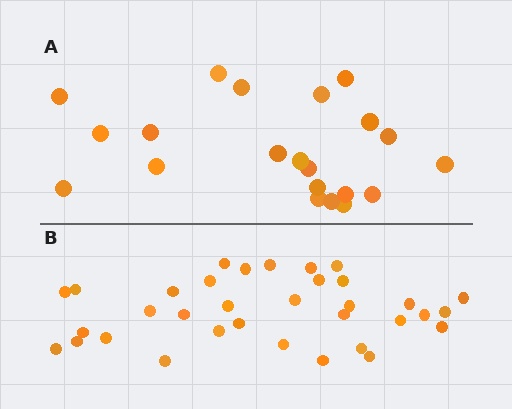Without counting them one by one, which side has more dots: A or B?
Region B (the bottom region) has more dots.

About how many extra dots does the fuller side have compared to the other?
Region B has approximately 15 more dots than region A.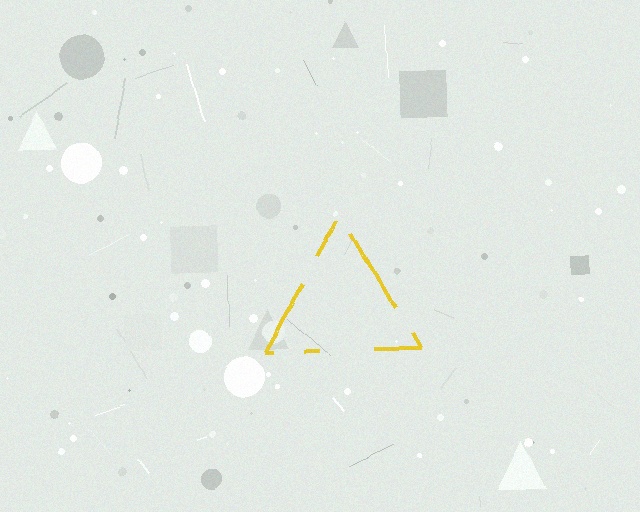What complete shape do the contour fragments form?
The contour fragments form a triangle.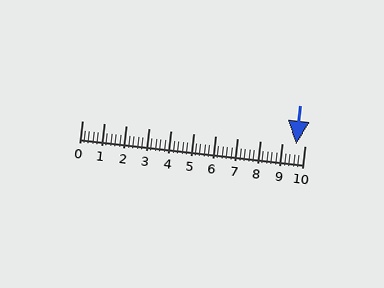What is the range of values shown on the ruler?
The ruler shows values from 0 to 10.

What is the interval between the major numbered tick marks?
The major tick marks are spaced 1 units apart.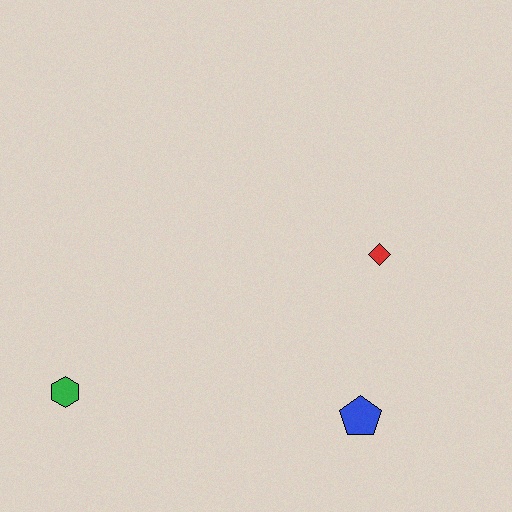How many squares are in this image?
There are no squares.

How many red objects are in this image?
There is 1 red object.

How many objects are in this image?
There are 3 objects.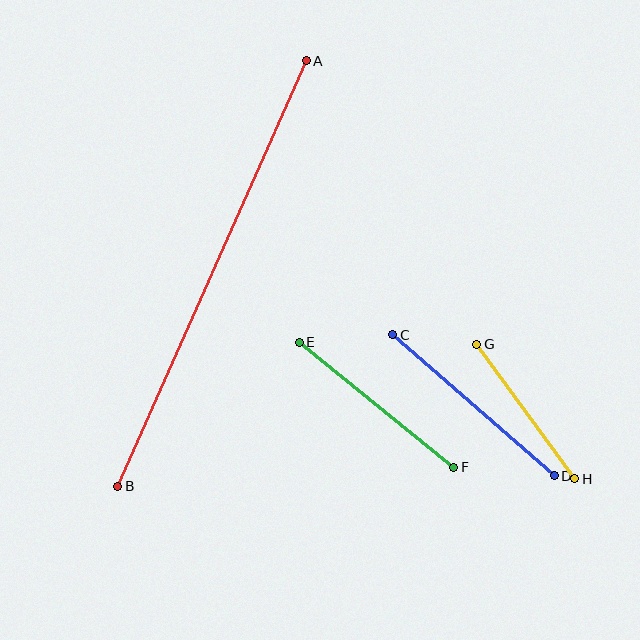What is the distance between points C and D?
The distance is approximately 214 pixels.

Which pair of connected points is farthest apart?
Points A and B are farthest apart.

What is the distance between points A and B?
The distance is approximately 465 pixels.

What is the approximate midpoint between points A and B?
The midpoint is at approximately (212, 274) pixels.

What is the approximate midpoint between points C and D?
The midpoint is at approximately (473, 405) pixels.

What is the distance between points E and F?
The distance is approximately 199 pixels.